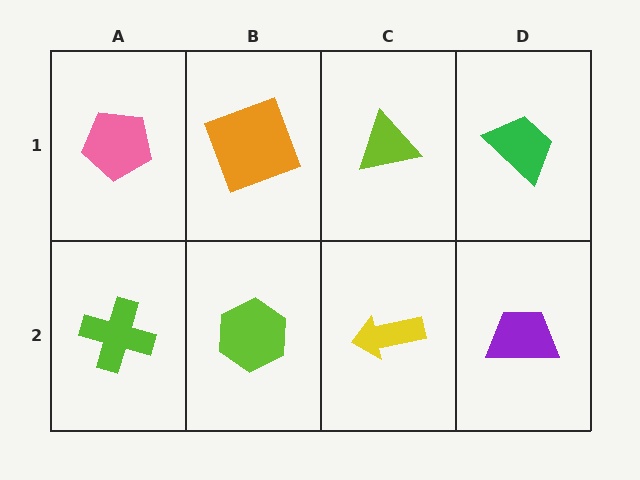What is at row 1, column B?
An orange square.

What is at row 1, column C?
A lime triangle.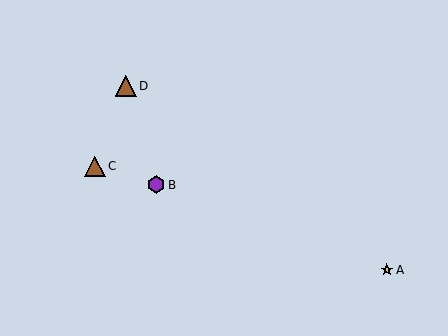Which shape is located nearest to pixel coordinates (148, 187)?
The purple hexagon (labeled B) at (156, 185) is nearest to that location.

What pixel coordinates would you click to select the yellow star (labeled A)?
Click at (387, 270) to select the yellow star A.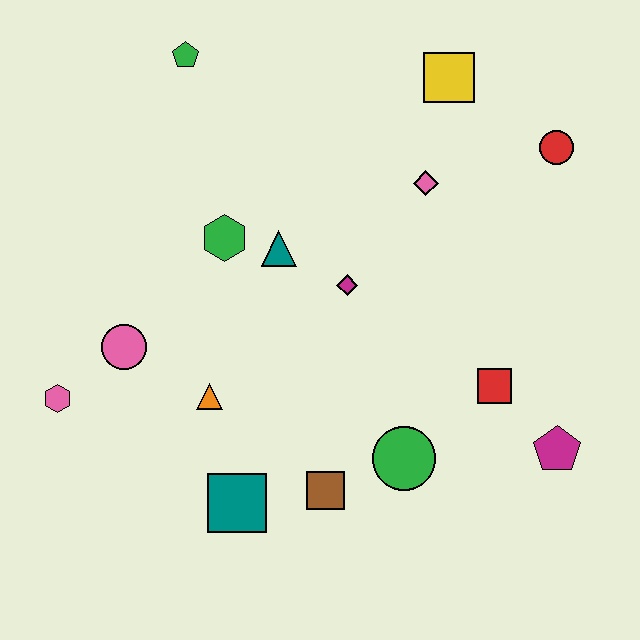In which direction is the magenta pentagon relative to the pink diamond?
The magenta pentagon is below the pink diamond.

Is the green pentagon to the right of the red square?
No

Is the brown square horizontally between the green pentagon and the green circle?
Yes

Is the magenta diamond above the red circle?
No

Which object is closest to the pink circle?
The pink hexagon is closest to the pink circle.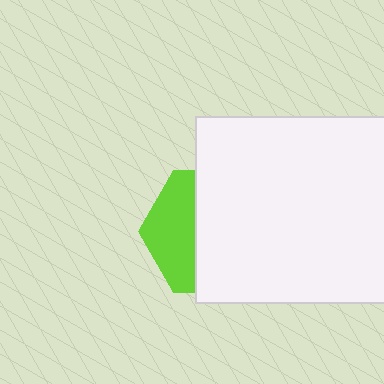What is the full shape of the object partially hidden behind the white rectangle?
The partially hidden object is a lime hexagon.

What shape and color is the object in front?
The object in front is a white rectangle.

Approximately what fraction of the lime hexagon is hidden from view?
Roughly 63% of the lime hexagon is hidden behind the white rectangle.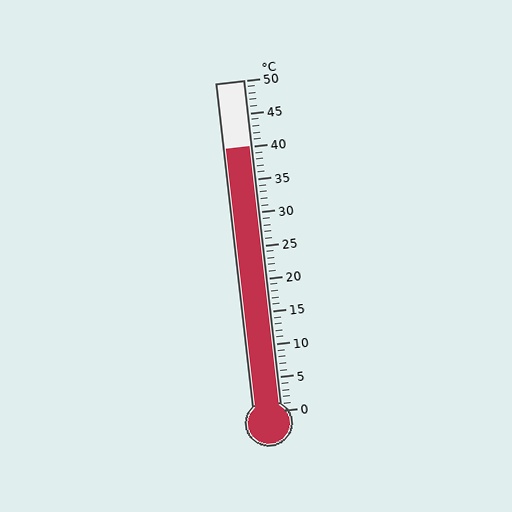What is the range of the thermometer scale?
The thermometer scale ranges from 0°C to 50°C.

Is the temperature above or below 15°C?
The temperature is above 15°C.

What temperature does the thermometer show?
The thermometer shows approximately 40°C.